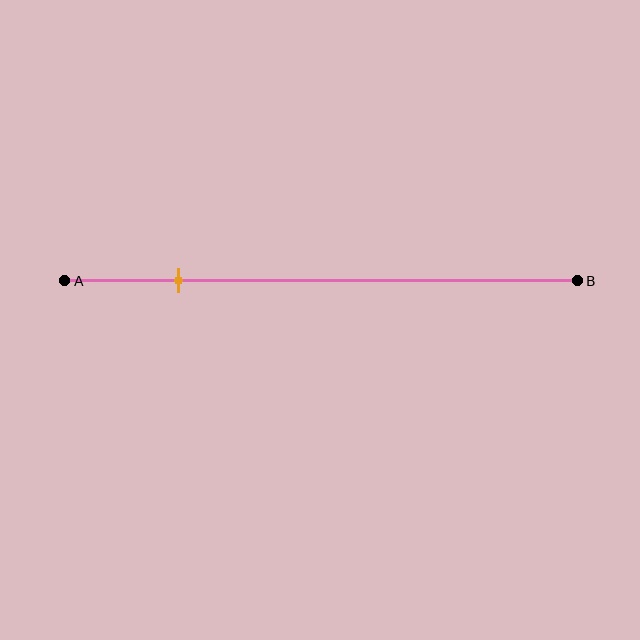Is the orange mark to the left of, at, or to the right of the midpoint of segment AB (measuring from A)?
The orange mark is to the left of the midpoint of segment AB.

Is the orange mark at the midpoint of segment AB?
No, the mark is at about 20% from A, not at the 50% midpoint.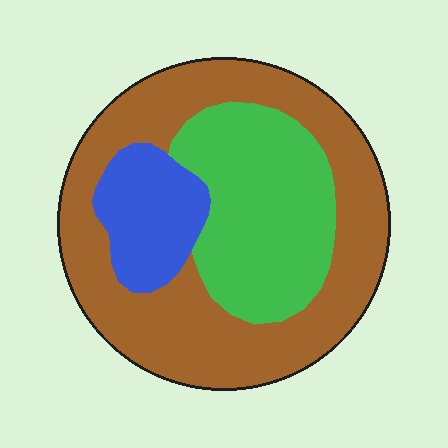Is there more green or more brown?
Brown.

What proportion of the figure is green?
Green covers about 30% of the figure.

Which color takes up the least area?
Blue, at roughly 15%.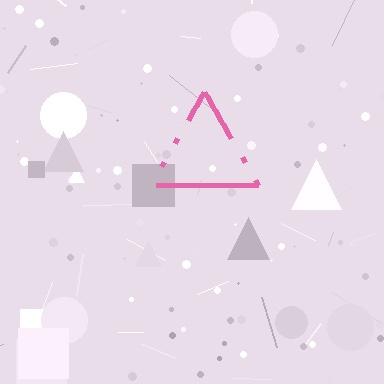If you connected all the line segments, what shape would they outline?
They would outline a triangle.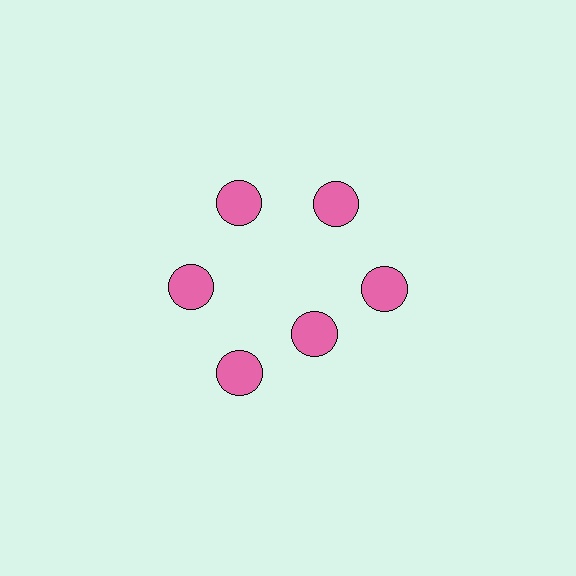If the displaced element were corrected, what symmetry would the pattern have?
It would have 6-fold rotational symmetry — the pattern would map onto itself every 60 degrees.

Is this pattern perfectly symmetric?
No. The 6 pink circles are arranged in a ring, but one element near the 5 o'clock position is pulled inward toward the center, breaking the 6-fold rotational symmetry.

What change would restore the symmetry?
The symmetry would be restored by moving it outward, back onto the ring so that all 6 circles sit at equal angles and equal distance from the center.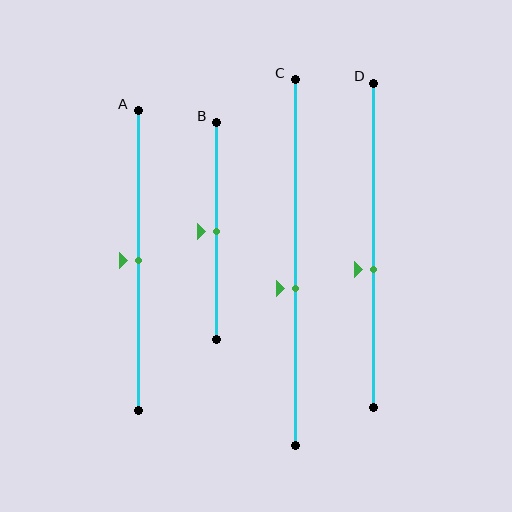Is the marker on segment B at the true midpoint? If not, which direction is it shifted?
Yes, the marker on segment B is at the true midpoint.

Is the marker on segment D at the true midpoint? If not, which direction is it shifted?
No, the marker on segment D is shifted downward by about 7% of the segment length.